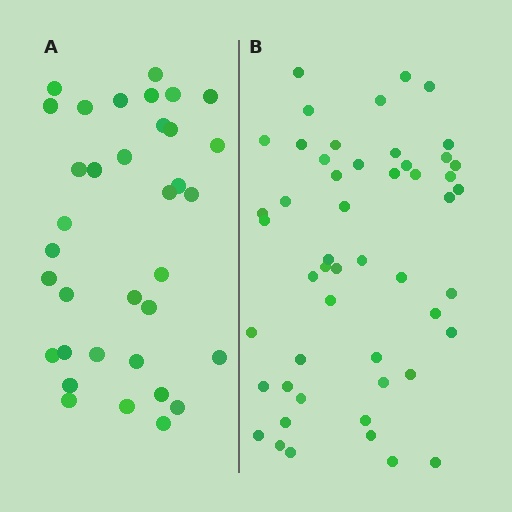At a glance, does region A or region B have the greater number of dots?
Region B (the right region) has more dots.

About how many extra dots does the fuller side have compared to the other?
Region B has approximately 15 more dots than region A.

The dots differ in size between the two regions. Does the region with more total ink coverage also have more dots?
No. Region A has more total ink coverage because its dots are larger, but region B actually contains more individual dots. Total area can be misleading — the number of items is what matters here.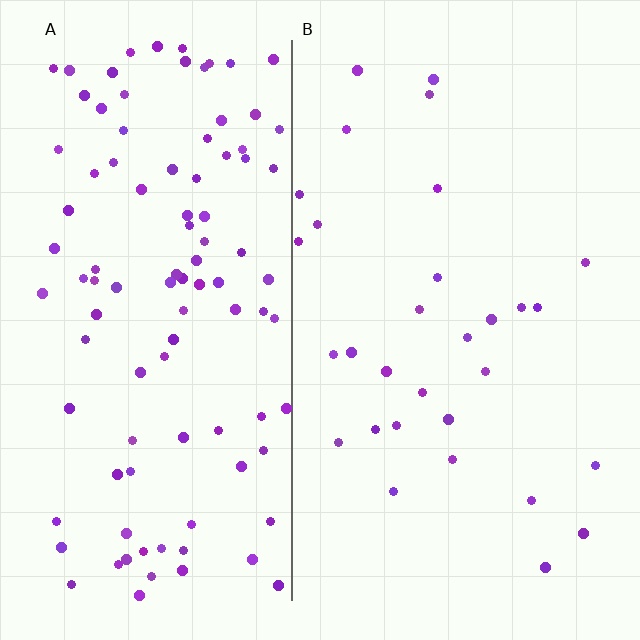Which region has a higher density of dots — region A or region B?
A (the left).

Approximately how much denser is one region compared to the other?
Approximately 3.4× — region A over region B.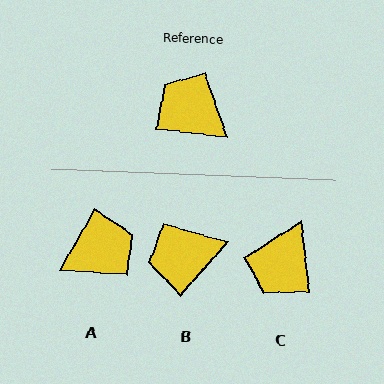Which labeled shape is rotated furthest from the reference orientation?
A, about 113 degrees away.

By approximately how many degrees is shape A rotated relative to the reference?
Approximately 113 degrees clockwise.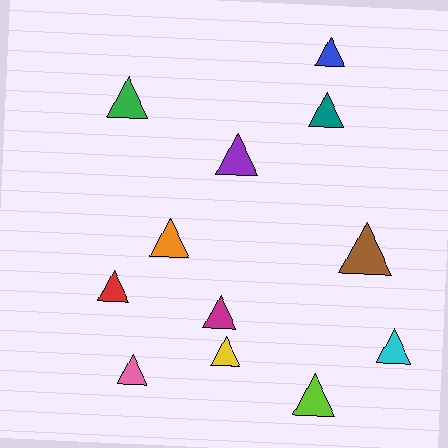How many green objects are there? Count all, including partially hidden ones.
There is 1 green object.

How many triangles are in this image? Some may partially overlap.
There are 12 triangles.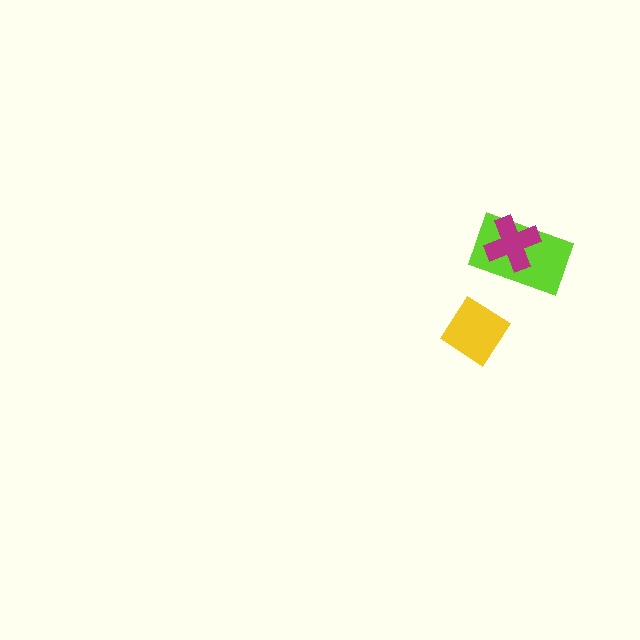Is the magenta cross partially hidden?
No, no other shape covers it.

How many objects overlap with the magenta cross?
1 object overlaps with the magenta cross.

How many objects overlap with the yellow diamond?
0 objects overlap with the yellow diamond.